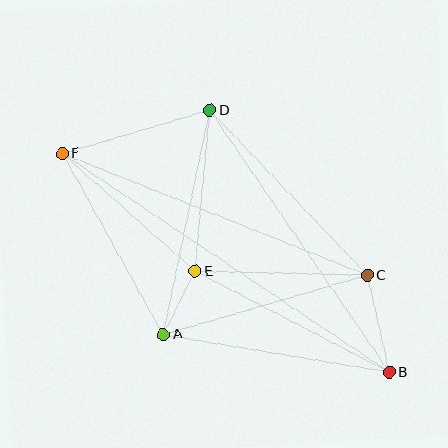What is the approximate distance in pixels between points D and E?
The distance between D and E is approximately 161 pixels.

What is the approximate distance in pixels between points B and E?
The distance between B and E is approximately 219 pixels.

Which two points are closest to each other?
Points A and E are closest to each other.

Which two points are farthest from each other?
Points B and F are farthest from each other.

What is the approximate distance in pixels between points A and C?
The distance between A and C is approximately 212 pixels.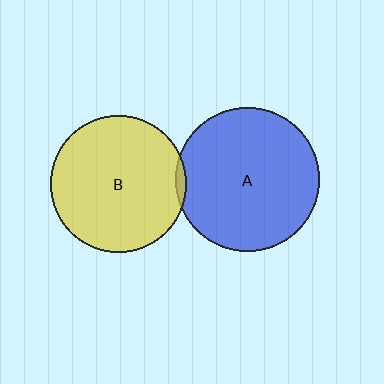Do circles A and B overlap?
Yes.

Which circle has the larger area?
Circle A (blue).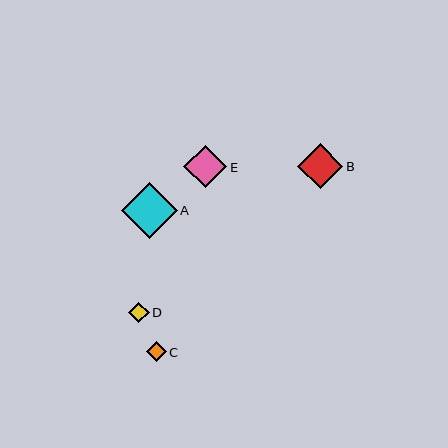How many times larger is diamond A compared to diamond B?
Diamond A is approximately 1.2 times the size of diamond B.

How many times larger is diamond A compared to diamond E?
Diamond A is approximately 1.3 times the size of diamond E.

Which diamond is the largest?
Diamond A is the largest with a size of approximately 56 pixels.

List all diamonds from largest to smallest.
From largest to smallest: A, B, E, D, C.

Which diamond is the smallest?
Diamond C is the smallest with a size of approximately 19 pixels.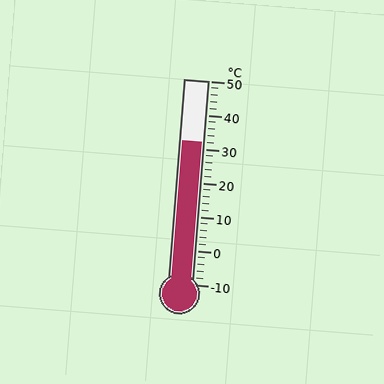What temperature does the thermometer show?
The thermometer shows approximately 32°C.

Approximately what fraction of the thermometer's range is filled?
The thermometer is filled to approximately 70% of its range.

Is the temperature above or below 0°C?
The temperature is above 0°C.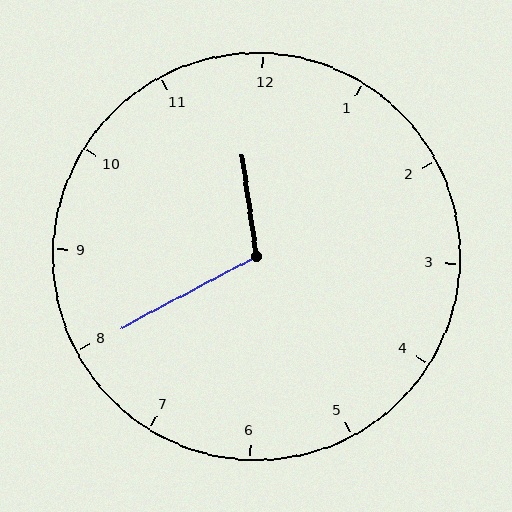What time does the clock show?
11:40.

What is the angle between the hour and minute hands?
Approximately 110 degrees.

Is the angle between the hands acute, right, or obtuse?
It is obtuse.